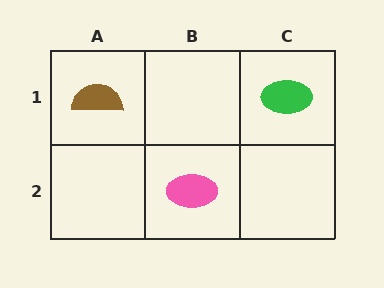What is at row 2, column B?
A pink ellipse.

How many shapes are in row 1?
2 shapes.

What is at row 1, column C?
A green ellipse.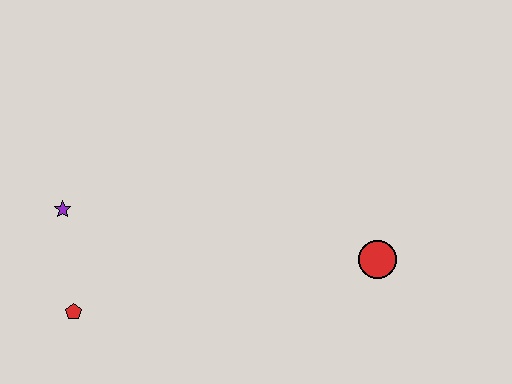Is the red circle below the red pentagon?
No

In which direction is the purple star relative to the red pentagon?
The purple star is above the red pentagon.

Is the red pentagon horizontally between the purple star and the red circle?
Yes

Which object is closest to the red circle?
The red pentagon is closest to the red circle.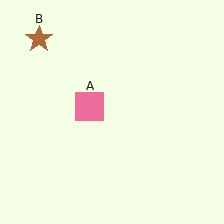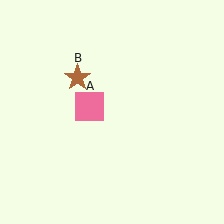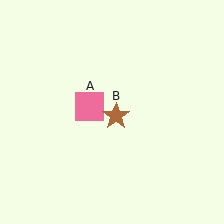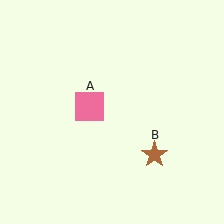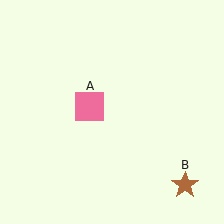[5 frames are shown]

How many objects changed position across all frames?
1 object changed position: brown star (object B).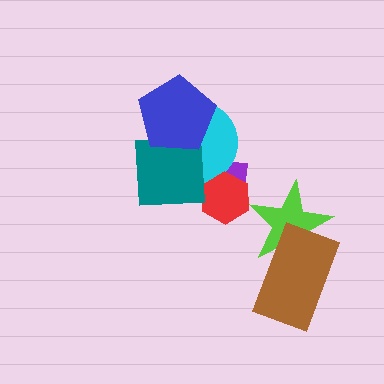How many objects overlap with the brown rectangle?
1 object overlaps with the brown rectangle.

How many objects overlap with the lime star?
1 object overlaps with the lime star.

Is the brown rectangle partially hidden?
No, no other shape covers it.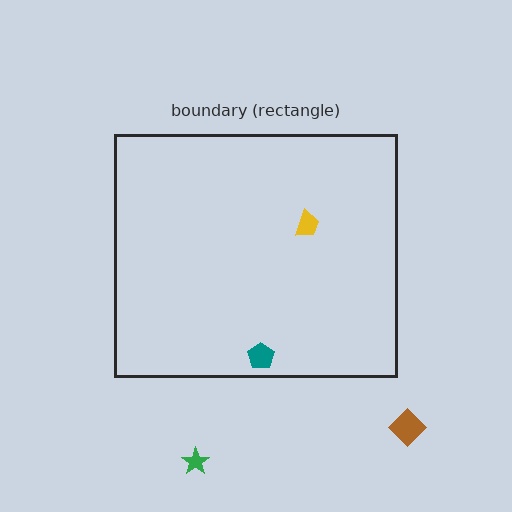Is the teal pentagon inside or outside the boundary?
Inside.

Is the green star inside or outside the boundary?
Outside.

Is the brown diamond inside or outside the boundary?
Outside.